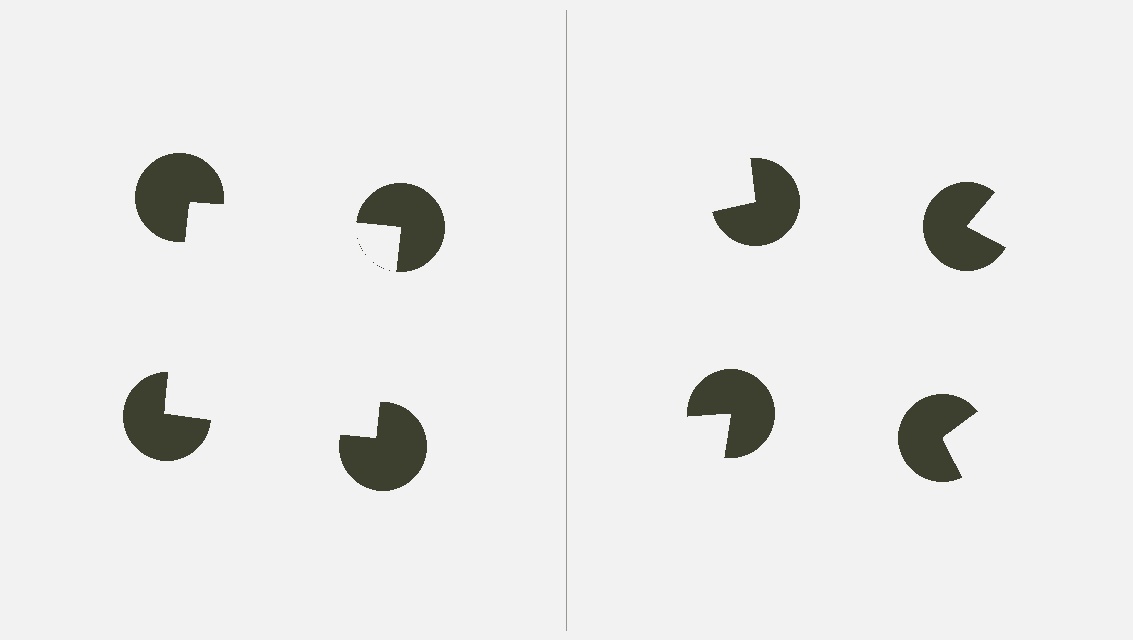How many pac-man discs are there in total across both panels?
8 — 4 on each side.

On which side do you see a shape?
An illusory square appears on the left side. On the right side the wedge cuts are rotated, so no coherent shape forms.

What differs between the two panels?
The pac-man discs are positioned identically on both sides; only the wedge orientations differ. On the left they align to a square; on the right they are misaligned.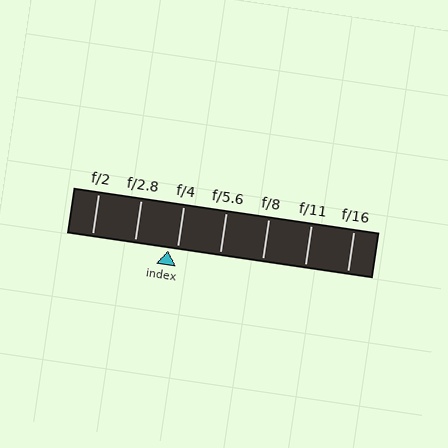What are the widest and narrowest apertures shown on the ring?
The widest aperture shown is f/2 and the narrowest is f/16.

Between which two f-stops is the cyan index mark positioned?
The index mark is between f/2.8 and f/4.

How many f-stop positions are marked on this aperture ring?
There are 7 f-stop positions marked.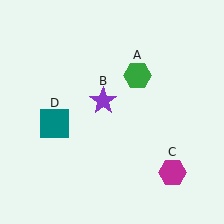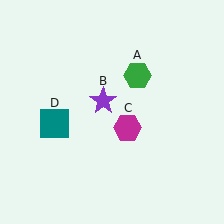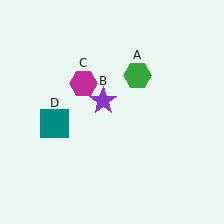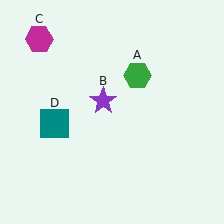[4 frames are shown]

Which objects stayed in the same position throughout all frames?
Green hexagon (object A) and purple star (object B) and teal square (object D) remained stationary.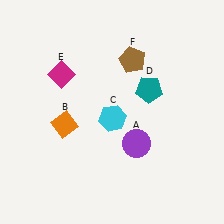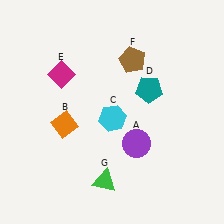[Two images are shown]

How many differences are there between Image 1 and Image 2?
There is 1 difference between the two images.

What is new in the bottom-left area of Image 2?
A green triangle (G) was added in the bottom-left area of Image 2.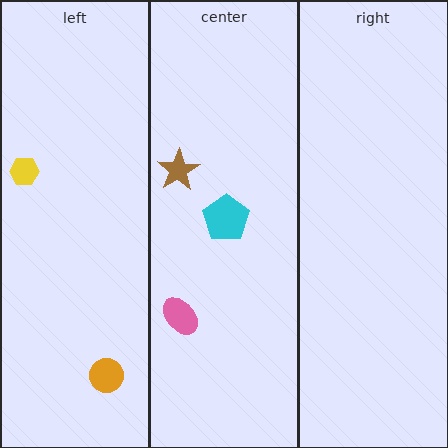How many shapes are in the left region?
2.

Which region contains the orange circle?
The left region.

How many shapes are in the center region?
3.